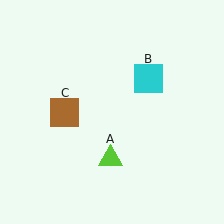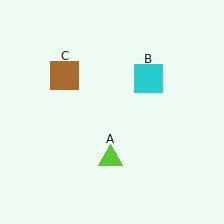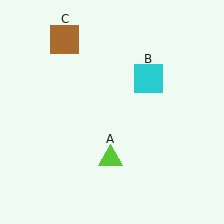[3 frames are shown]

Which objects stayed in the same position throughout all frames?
Lime triangle (object A) and cyan square (object B) remained stationary.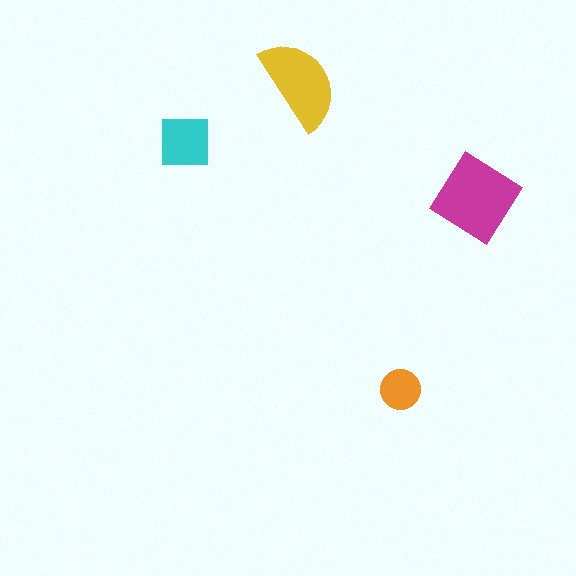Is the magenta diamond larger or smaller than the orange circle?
Larger.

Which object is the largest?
The magenta diamond.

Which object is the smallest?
The orange circle.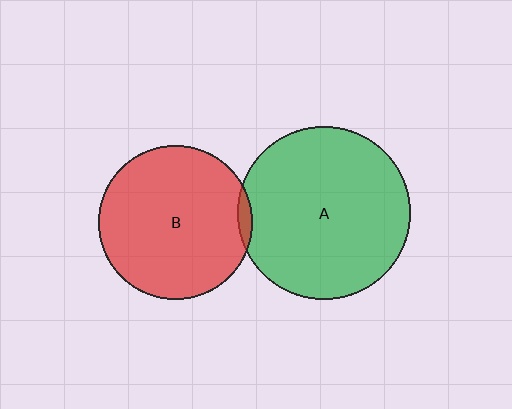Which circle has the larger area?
Circle A (green).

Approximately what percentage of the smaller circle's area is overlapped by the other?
Approximately 5%.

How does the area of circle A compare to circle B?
Approximately 1.2 times.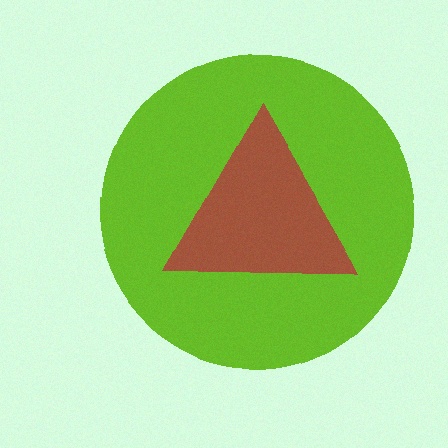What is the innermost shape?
The brown triangle.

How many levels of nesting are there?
2.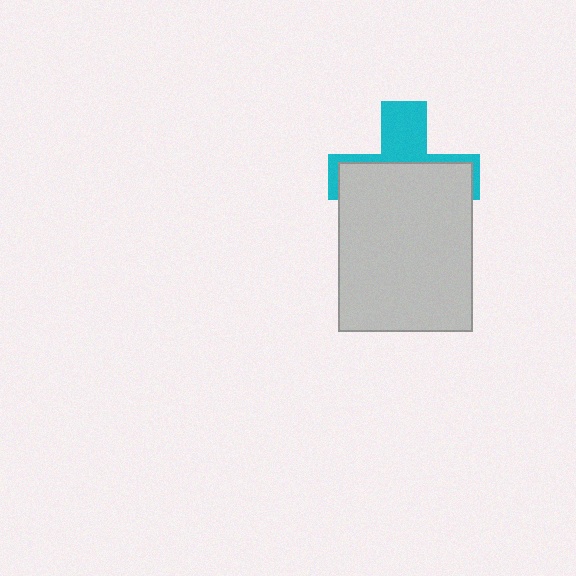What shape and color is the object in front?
The object in front is a light gray rectangle.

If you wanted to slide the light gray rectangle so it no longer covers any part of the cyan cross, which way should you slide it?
Slide it down — that is the most direct way to separate the two shapes.